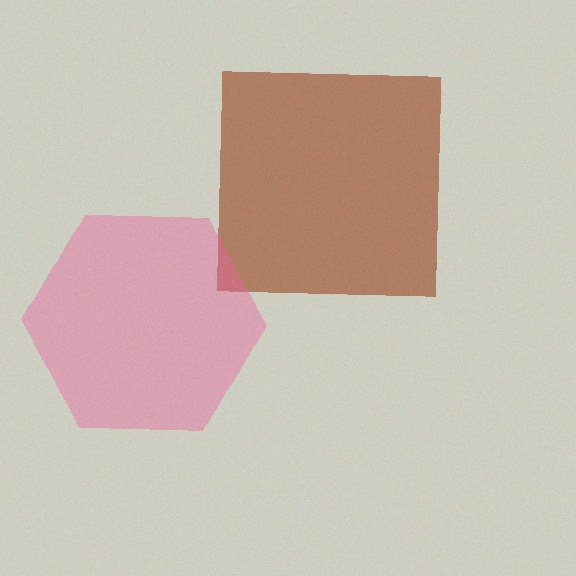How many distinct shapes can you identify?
There are 2 distinct shapes: a brown square, a pink hexagon.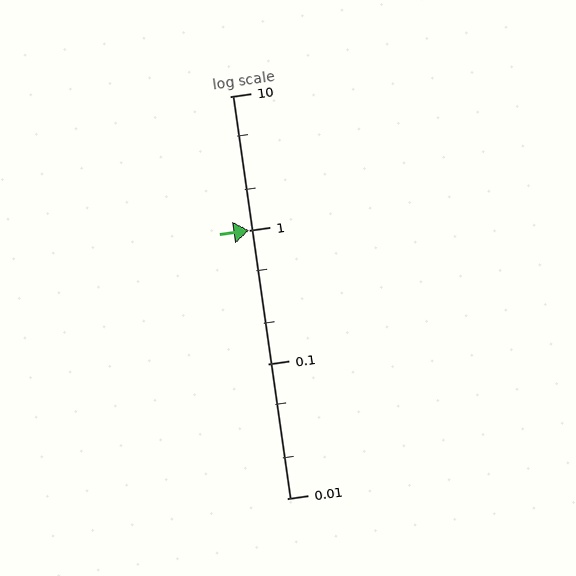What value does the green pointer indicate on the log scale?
The pointer indicates approximately 1.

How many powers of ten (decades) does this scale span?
The scale spans 3 decades, from 0.01 to 10.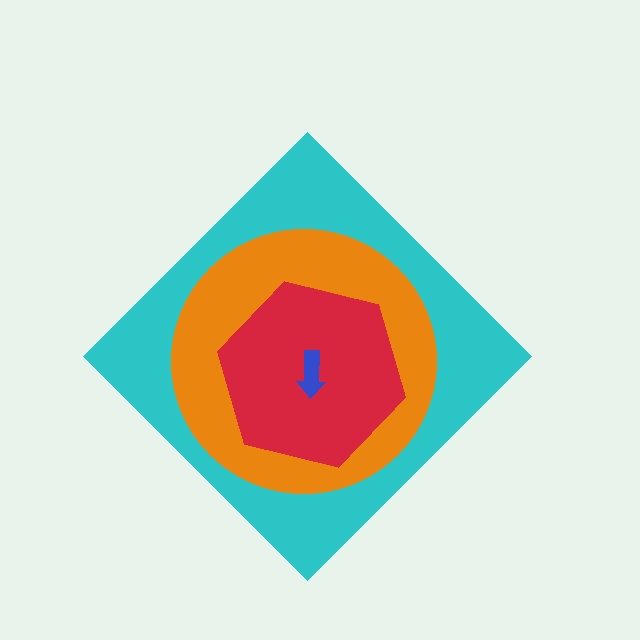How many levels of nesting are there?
4.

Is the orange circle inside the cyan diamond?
Yes.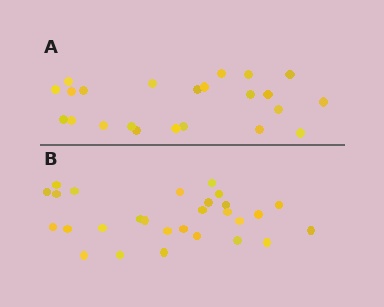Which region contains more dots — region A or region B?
Region B (the bottom region) has more dots.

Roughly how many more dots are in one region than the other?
Region B has about 5 more dots than region A.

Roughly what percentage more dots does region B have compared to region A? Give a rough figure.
About 20% more.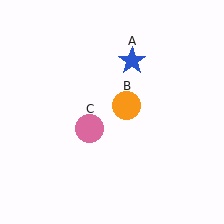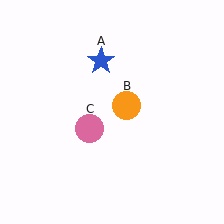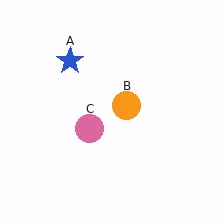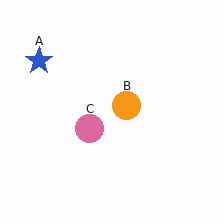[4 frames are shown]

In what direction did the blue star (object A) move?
The blue star (object A) moved left.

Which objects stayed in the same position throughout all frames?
Orange circle (object B) and pink circle (object C) remained stationary.